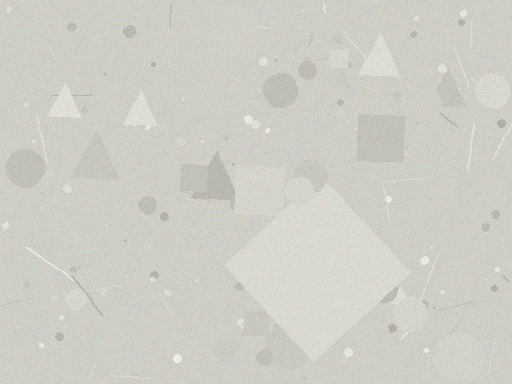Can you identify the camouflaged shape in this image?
The camouflaged shape is a diamond.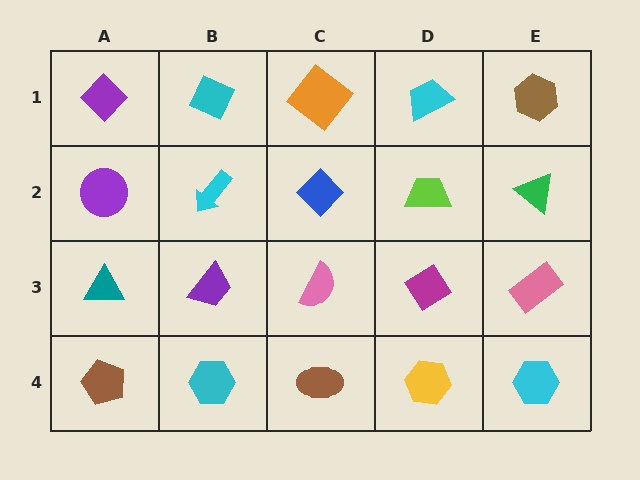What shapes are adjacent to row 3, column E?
A green triangle (row 2, column E), a cyan hexagon (row 4, column E), a magenta diamond (row 3, column D).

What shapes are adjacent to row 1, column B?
A cyan arrow (row 2, column B), a purple diamond (row 1, column A), an orange diamond (row 1, column C).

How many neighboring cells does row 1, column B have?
3.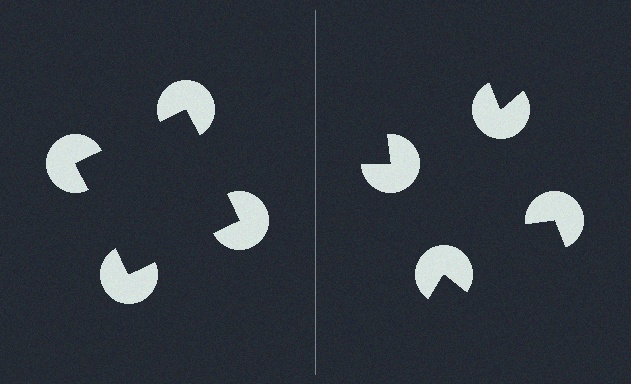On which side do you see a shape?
An illusory square appears on the left side. On the right side the wedge cuts are rotated, so no coherent shape forms.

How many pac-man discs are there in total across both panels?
8 — 4 on each side.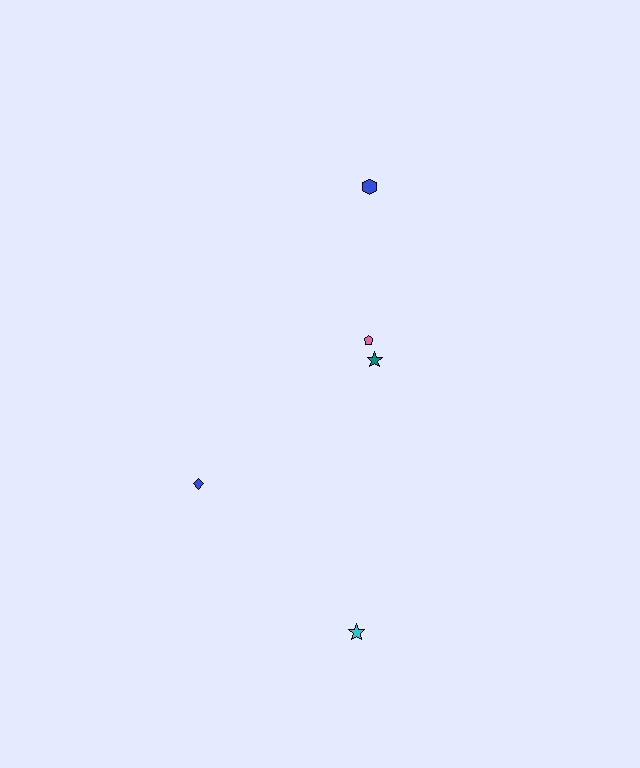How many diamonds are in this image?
There is 1 diamond.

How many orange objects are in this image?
There are no orange objects.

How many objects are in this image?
There are 5 objects.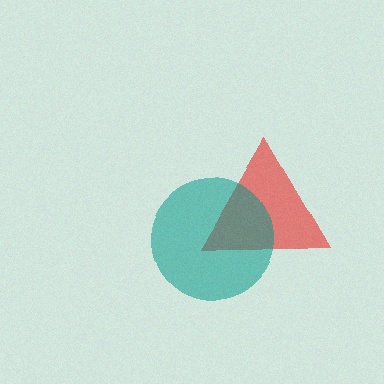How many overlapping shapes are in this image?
There are 2 overlapping shapes in the image.